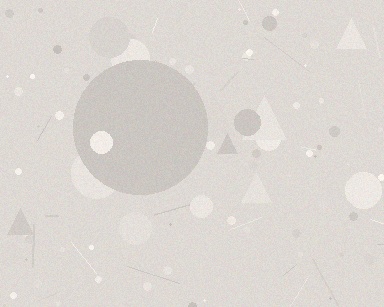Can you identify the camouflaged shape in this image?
The camouflaged shape is a circle.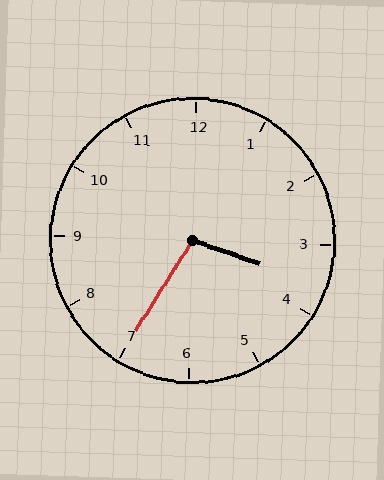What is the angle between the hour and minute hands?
Approximately 102 degrees.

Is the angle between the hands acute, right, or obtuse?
It is obtuse.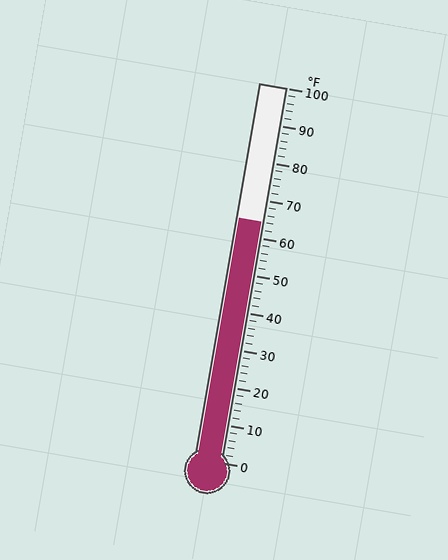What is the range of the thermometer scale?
The thermometer scale ranges from 0°F to 100°F.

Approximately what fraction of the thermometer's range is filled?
The thermometer is filled to approximately 65% of its range.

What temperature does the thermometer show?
The thermometer shows approximately 64°F.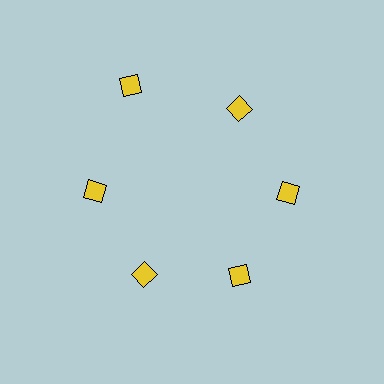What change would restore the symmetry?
The symmetry would be restored by moving it inward, back onto the ring so that all 6 diamonds sit at equal angles and equal distance from the center.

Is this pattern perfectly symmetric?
No. The 6 yellow diamonds are arranged in a ring, but one element near the 11 o'clock position is pushed outward from the center, breaking the 6-fold rotational symmetry.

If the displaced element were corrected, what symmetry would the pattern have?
It would have 6-fold rotational symmetry — the pattern would map onto itself every 60 degrees.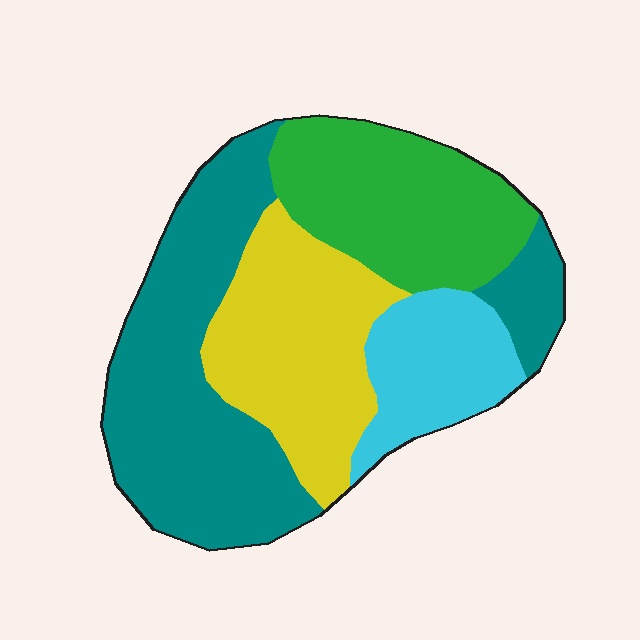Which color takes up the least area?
Cyan, at roughly 15%.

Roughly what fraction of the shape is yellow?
Yellow takes up about one quarter (1/4) of the shape.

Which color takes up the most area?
Teal, at roughly 40%.